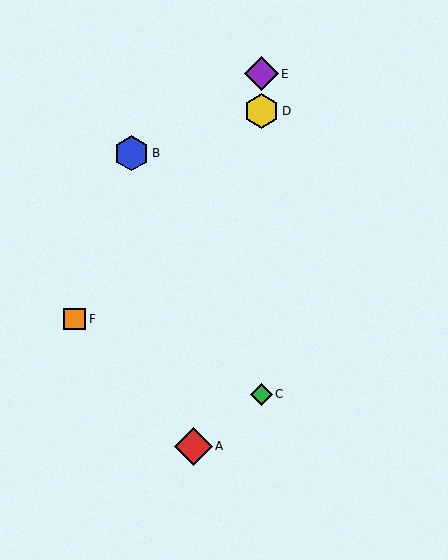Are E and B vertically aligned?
No, E is at x≈261 and B is at x≈131.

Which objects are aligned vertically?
Objects C, D, E are aligned vertically.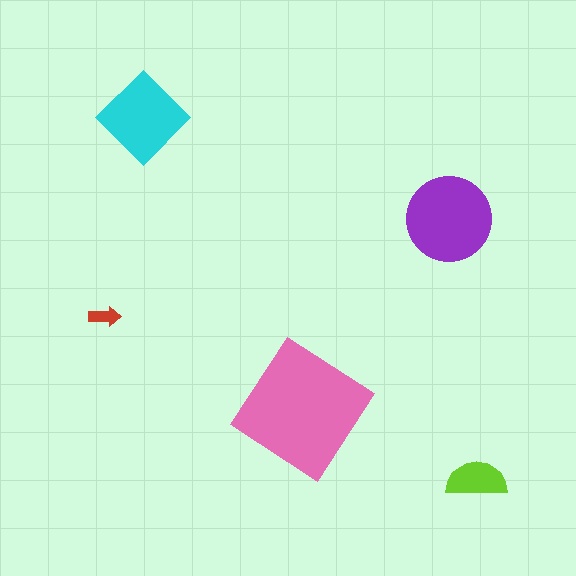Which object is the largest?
The pink diamond.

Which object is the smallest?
The red arrow.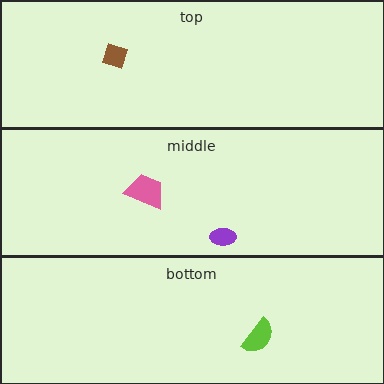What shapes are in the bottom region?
The lime semicircle.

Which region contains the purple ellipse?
The middle region.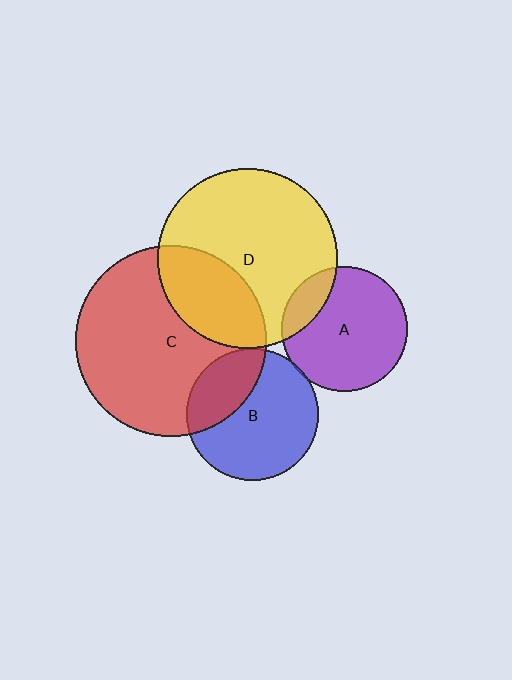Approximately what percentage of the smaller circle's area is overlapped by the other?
Approximately 30%.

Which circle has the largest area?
Circle C (red).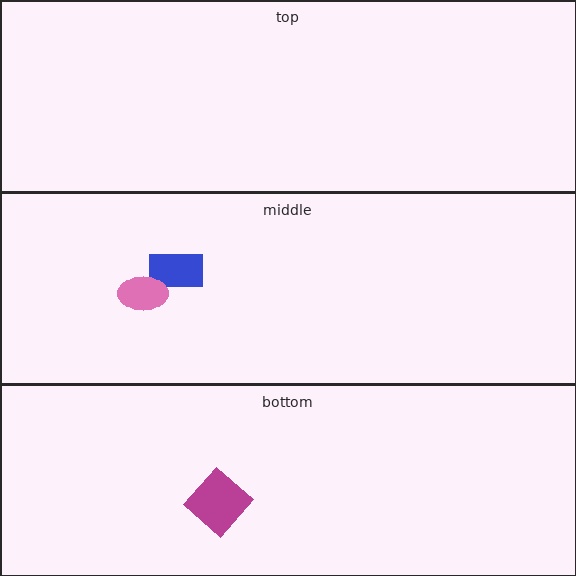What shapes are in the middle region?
The blue rectangle, the pink ellipse.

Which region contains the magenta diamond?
The bottom region.